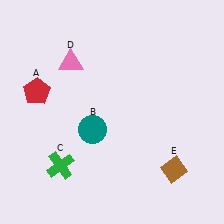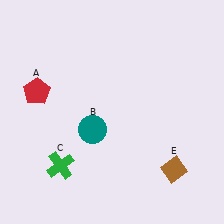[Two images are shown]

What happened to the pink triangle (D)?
The pink triangle (D) was removed in Image 2. It was in the top-left area of Image 1.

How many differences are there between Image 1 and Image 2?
There is 1 difference between the two images.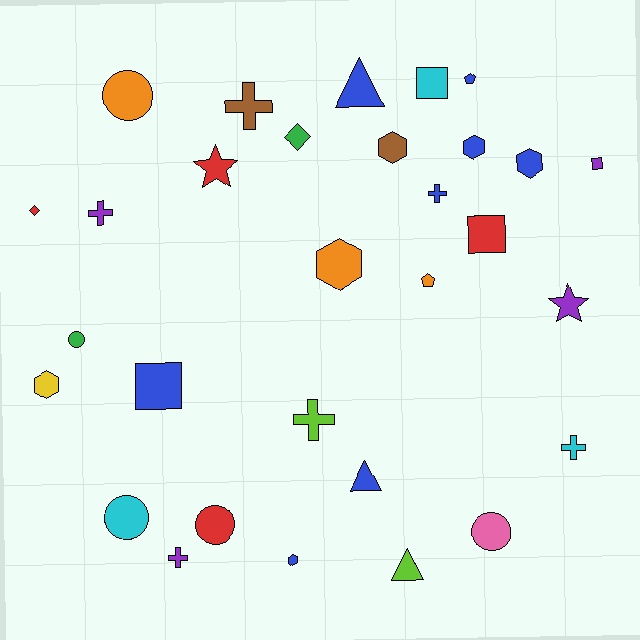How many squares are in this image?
There are 4 squares.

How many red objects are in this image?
There are 4 red objects.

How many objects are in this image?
There are 30 objects.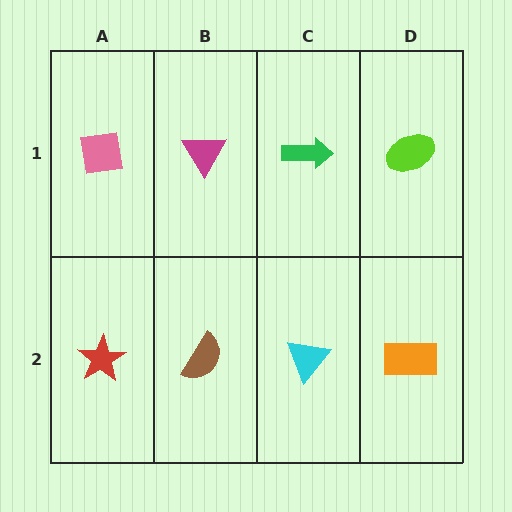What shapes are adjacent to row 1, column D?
An orange rectangle (row 2, column D), a green arrow (row 1, column C).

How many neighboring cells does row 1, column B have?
3.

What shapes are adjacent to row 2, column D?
A lime ellipse (row 1, column D), a cyan triangle (row 2, column C).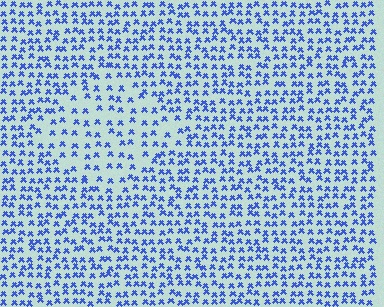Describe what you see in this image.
The image contains small blue elements arranged at two different densities. A diamond-shaped region is visible where the elements are less densely packed than the surrounding area.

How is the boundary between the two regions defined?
The boundary is defined by a change in element density (approximately 1.7x ratio). All elements are the same color, size, and shape.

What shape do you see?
I see a diamond.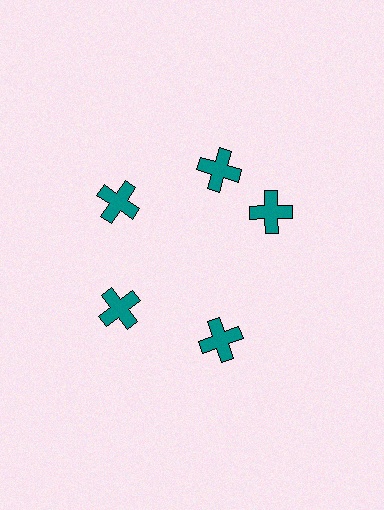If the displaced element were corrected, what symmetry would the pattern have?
It would have 5-fold rotational symmetry — the pattern would map onto itself every 72 degrees.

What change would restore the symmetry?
The symmetry would be restored by rotating it back into even spacing with its neighbors so that all 5 crosses sit at equal angles and equal distance from the center.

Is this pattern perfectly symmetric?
No. The 5 teal crosses are arranged in a ring, but one element near the 3 o'clock position is rotated out of alignment along the ring, breaking the 5-fold rotational symmetry.